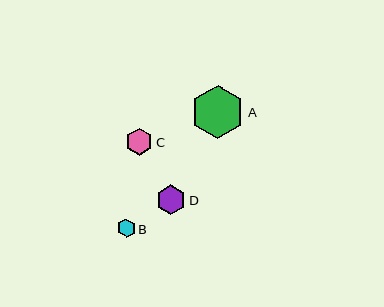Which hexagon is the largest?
Hexagon A is the largest with a size of approximately 53 pixels.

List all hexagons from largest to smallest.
From largest to smallest: A, D, C, B.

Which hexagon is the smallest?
Hexagon B is the smallest with a size of approximately 18 pixels.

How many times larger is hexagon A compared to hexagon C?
Hexagon A is approximately 2.0 times the size of hexagon C.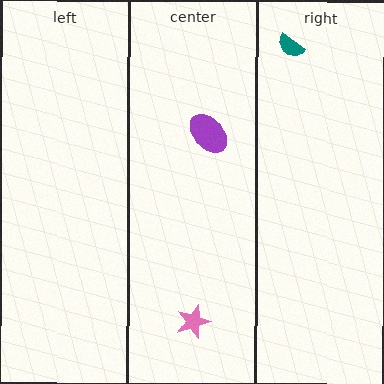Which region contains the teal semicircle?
The right region.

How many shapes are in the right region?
1.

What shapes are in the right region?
The teal semicircle.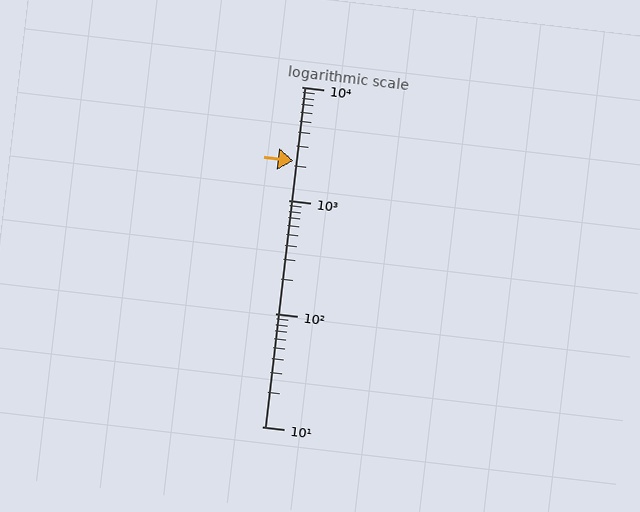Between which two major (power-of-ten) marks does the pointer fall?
The pointer is between 1000 and 10000.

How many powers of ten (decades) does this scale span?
The scale spans 3 decades, from 10 to 10000.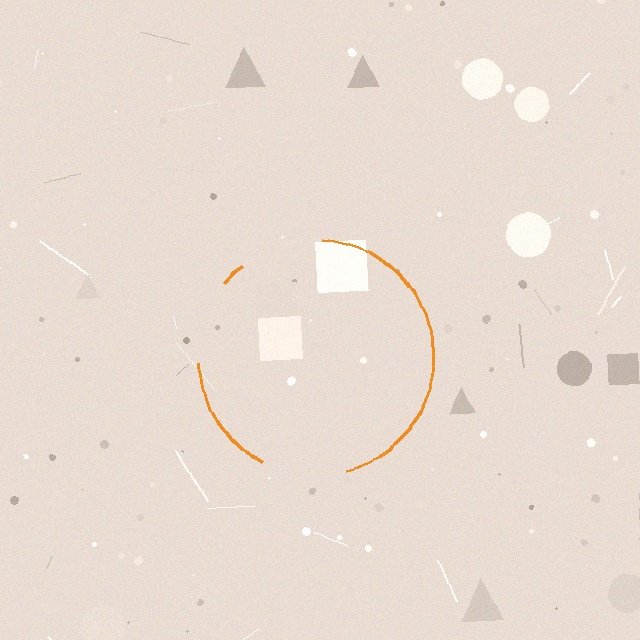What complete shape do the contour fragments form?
The contour fragments form a circle.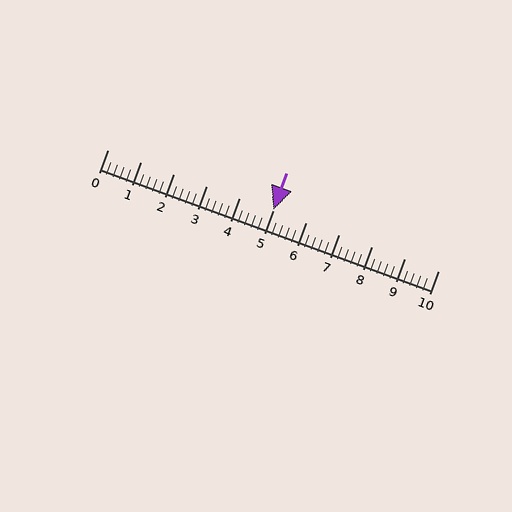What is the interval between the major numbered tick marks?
The major tick marks are spaced 1 units apart.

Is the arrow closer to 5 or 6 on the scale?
The arrow is closer to 5.